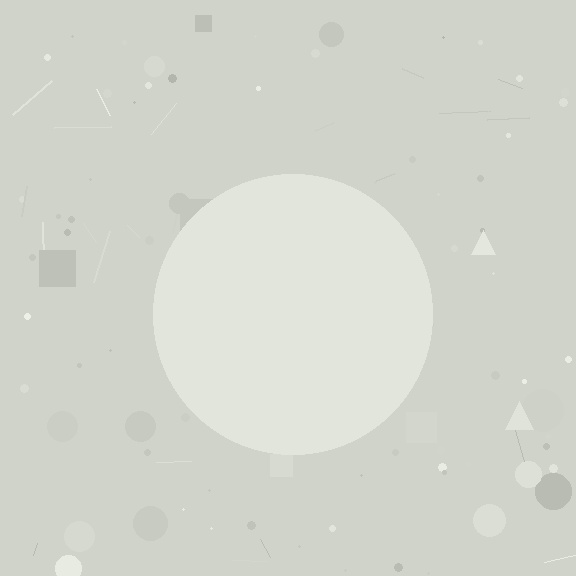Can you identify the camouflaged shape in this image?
The camouflaged shape is a circle.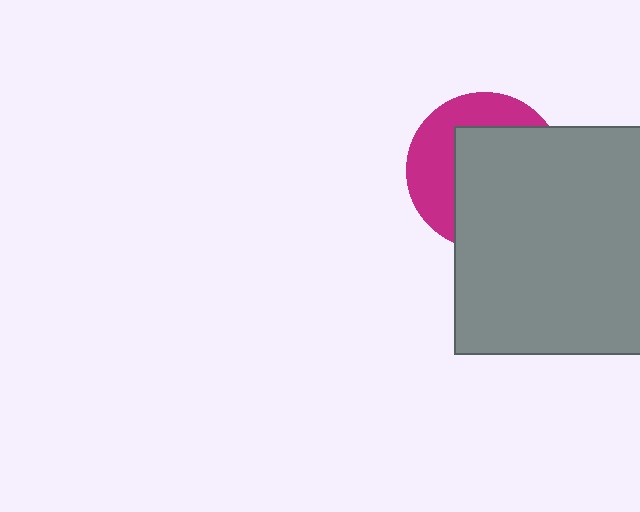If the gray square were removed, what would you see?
You would see the complete magenta circle.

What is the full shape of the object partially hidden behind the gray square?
The partially hidden object is a magenta circle.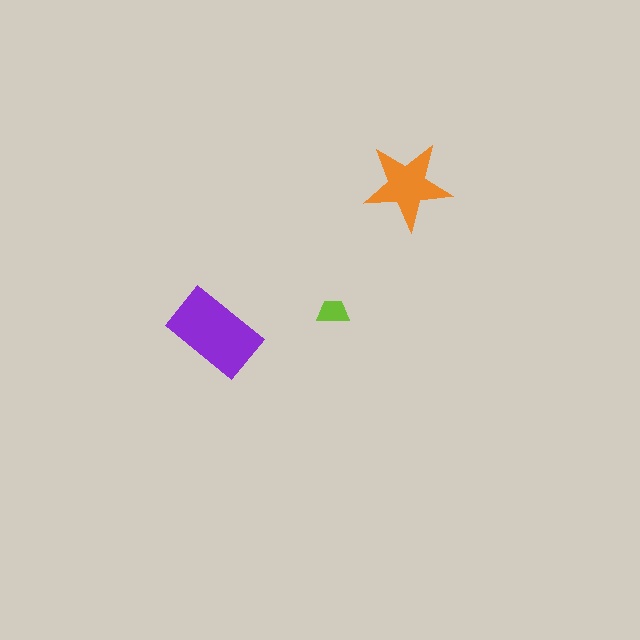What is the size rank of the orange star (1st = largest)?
2nd.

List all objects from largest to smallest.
The purple rectangle, the orange star, the lime trapezoid.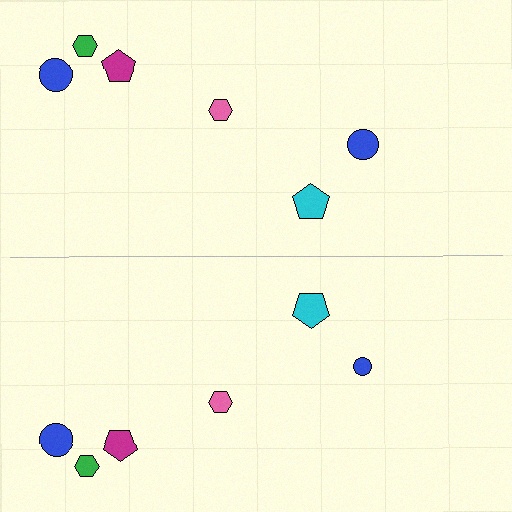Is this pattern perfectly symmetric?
No, the pattern is not perfectly symmetric. The blue circle on the bottom side has a different size than its mirror counterpart.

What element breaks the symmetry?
The blue circle on the bottom side has a different size than its mirror counterpart.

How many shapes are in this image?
There are 12 shapes in this image.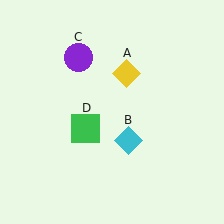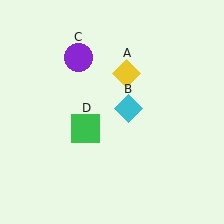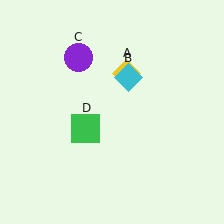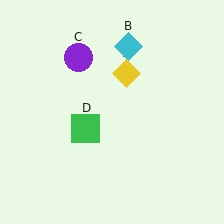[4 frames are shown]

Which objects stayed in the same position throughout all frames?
Yellow diamond (object A) and purple circle (object C) and green square (object D) remained stationary.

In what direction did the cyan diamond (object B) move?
The cyan diamond (object B) moved up.